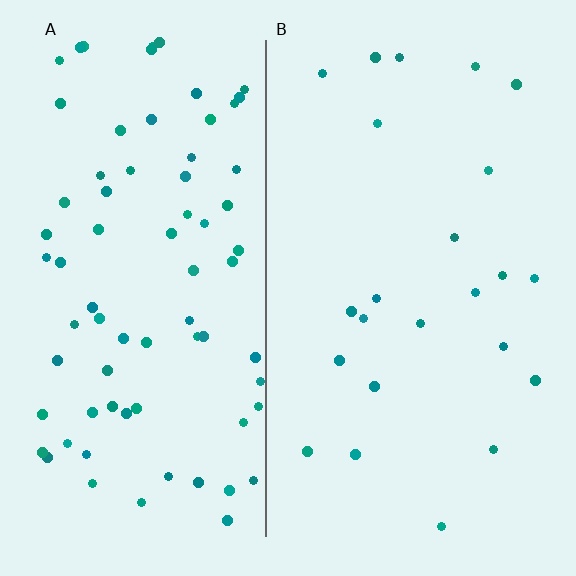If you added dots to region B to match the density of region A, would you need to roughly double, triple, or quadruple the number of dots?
Approximately triple.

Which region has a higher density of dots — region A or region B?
A (the left).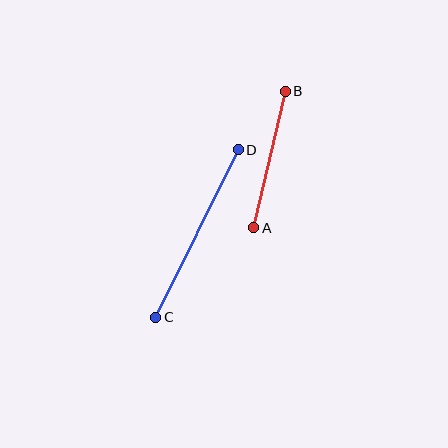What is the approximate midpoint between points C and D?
The midpoint is at approximately (197, 233) pixels.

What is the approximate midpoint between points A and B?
The midpoint is at approximately (270, 159) pixels.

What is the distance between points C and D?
The distance is approximately 187 pixels.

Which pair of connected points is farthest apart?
Points C and D are farthest apart.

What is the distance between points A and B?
The distance is approximately 140 pixels.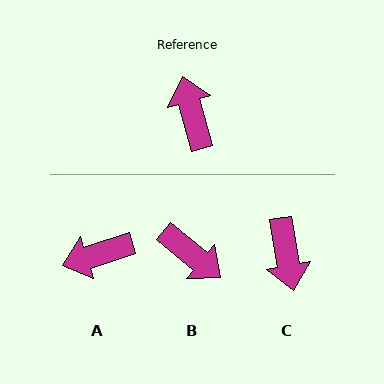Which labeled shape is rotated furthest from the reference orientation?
C, about 174 degrees away.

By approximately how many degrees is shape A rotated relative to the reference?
Approximately 92 degrees counter-clockwise.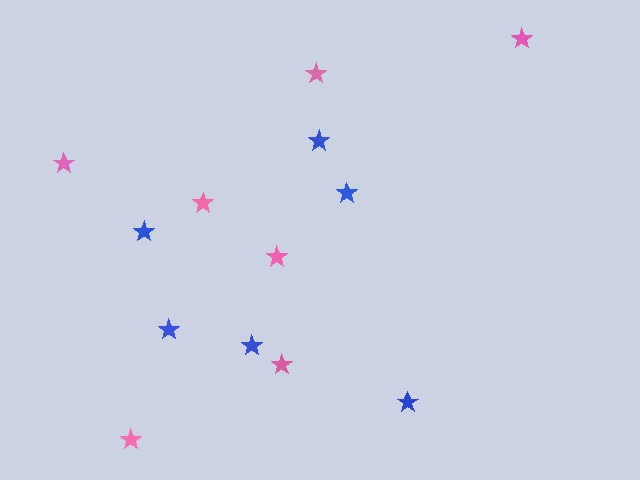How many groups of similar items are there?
There are 2 groups: one group of blue stars (6) and one group of pink stars (7).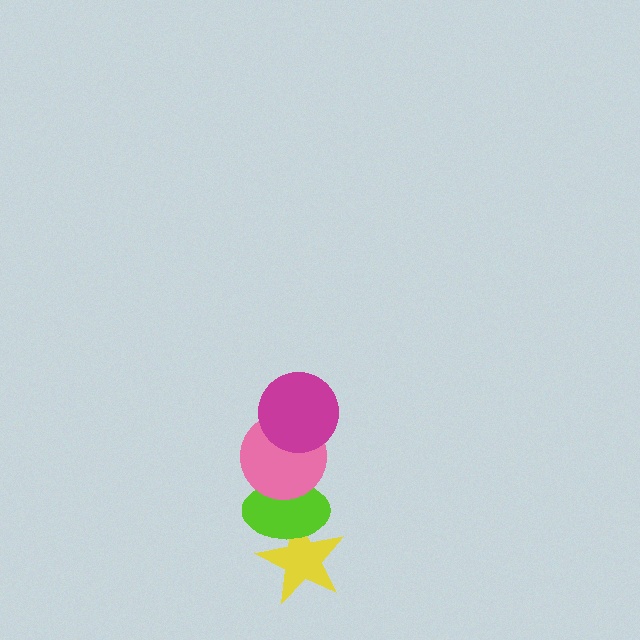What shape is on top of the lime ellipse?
The pink circle is on top of the lime ellipse.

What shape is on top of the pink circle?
The magenta circle is on top of the pink circle.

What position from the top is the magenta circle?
The magenta circle is 1st from the top.